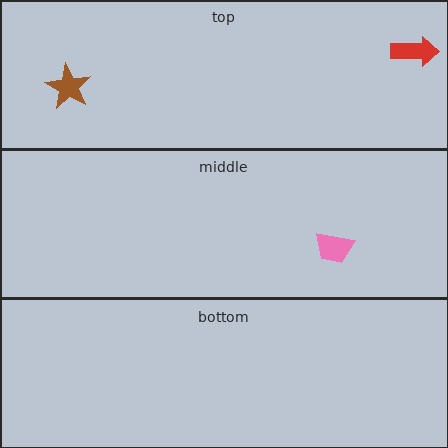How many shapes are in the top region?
2.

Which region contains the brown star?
The top region.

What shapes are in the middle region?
The pink trapezoid.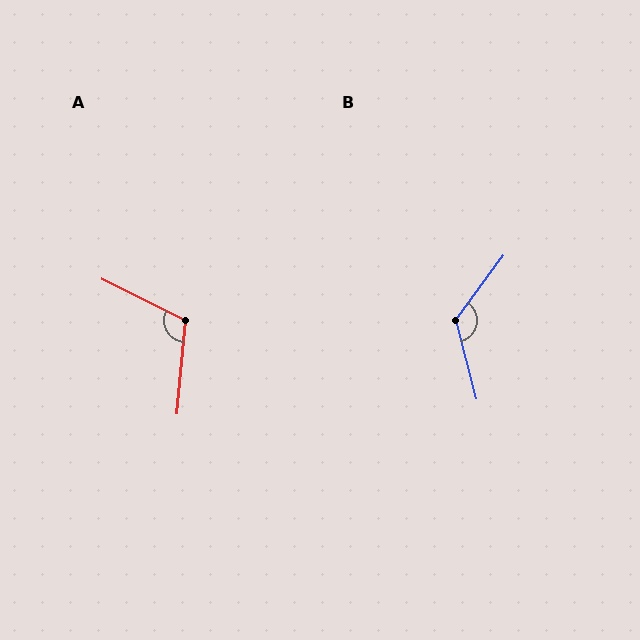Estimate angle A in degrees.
Approximately 112 degrees.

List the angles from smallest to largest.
A (112°), B (129°).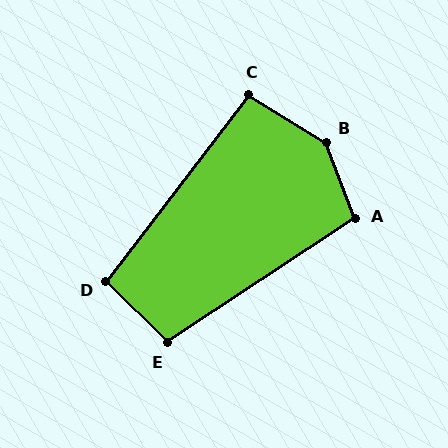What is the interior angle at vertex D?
Approximately 97 degrees (obtuse).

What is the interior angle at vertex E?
Approximately 102 degrees (obtuse).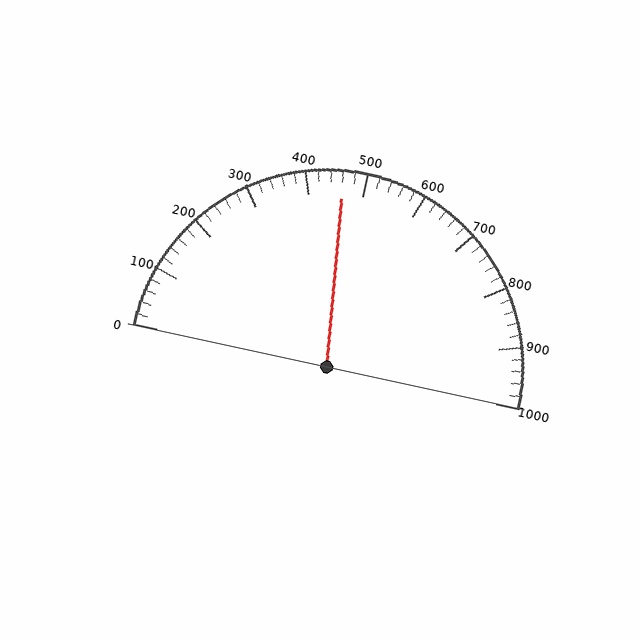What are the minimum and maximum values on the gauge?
The gauge ranges from 0 to 1000.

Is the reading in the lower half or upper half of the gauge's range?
The reading is in the lower half of the range (0 to 1000).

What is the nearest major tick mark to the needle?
The nearest major tick mark is 500.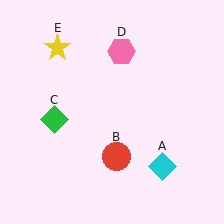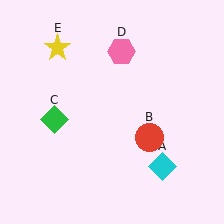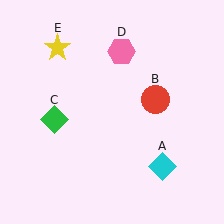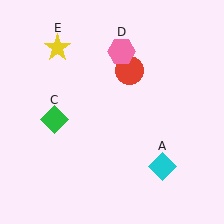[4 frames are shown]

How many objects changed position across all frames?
1 object changed position: red circle (object B).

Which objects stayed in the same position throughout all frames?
Cyan diamond (object A) and green diamond (object C) and pink hexagon (object D) and yellow star (object E) remained stationary.